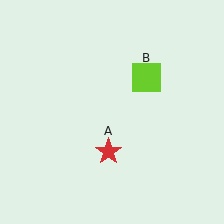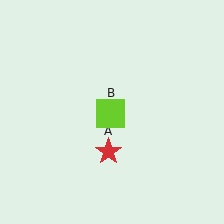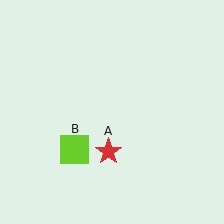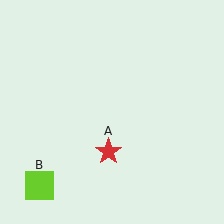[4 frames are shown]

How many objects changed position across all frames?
1 object changed position: lime square (object B).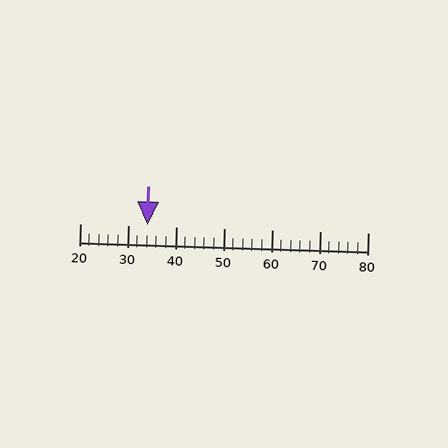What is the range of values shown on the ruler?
The ruler shows values from 20 to 80.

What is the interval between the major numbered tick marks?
The major tick marks are spaced 10 units apart.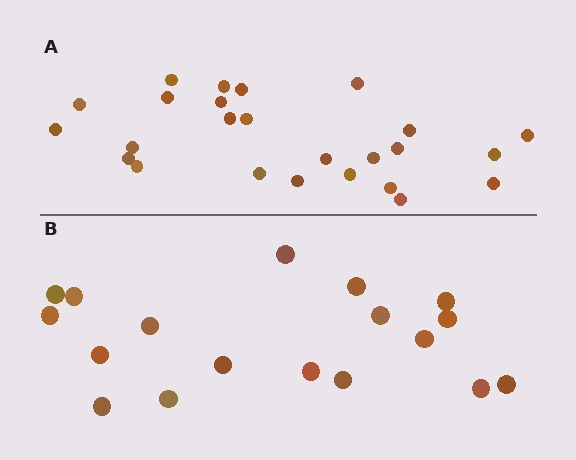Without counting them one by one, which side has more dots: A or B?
Region A (the top region) has more dots.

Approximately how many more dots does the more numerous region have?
Region A has roughly 8 or so more dots than region B.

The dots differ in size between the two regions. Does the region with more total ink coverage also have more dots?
No. Region B has more total ink coverage because its dots are larger, but region A actually contains more individual dots. Total area can be misleading — the number of items is what matters here.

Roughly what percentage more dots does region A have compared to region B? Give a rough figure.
About 40% more.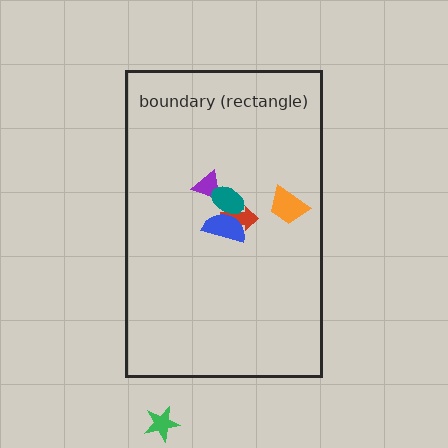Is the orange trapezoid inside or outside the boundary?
Inside.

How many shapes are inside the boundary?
5 inside, 1 outside.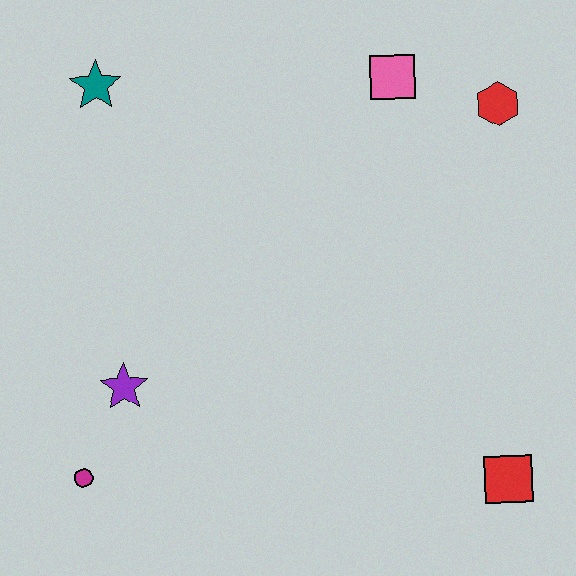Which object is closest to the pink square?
The red hexagon is closest to the pink square.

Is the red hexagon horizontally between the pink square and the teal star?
No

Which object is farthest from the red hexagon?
The magenta circle is farthest from the red hexagon.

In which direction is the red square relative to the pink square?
The red square is below the pink square.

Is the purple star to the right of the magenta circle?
Yes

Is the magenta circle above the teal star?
No